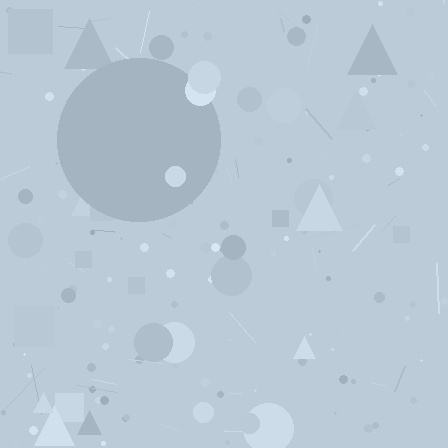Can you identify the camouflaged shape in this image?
The camouflaged shape is a circle.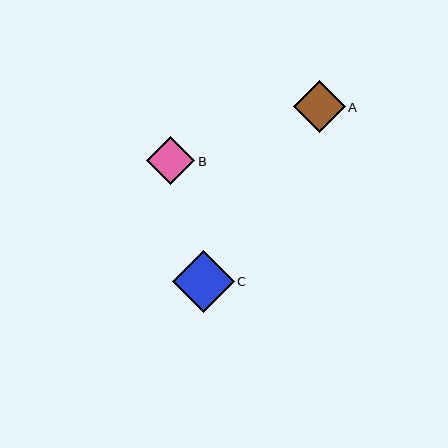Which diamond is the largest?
Diamond C is the largest with a size of approximately 61 pixels.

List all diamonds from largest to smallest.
From largest to smallest: C, A, B.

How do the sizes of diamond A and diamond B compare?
Diamond A and diamond B are approximately the same size.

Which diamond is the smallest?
Diamond B is the smallest with a size of approximately 48 pixels.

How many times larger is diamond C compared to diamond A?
Diamond C is approximately 1.2 times the size of diamond A.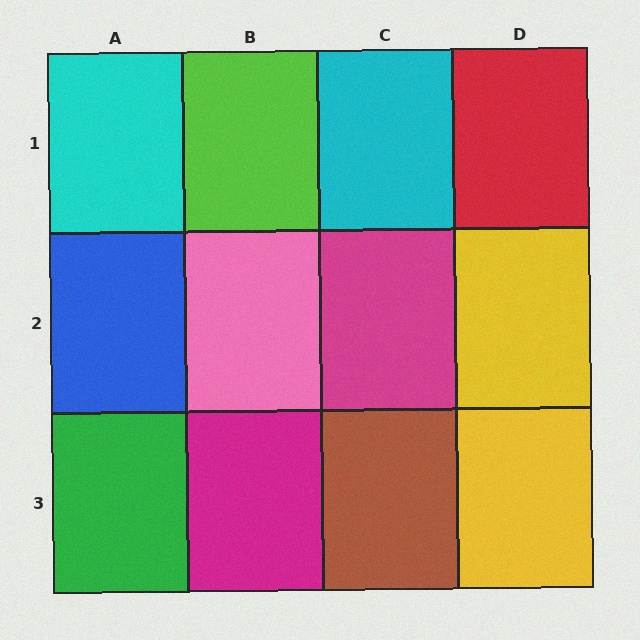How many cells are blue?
1 cell is blue.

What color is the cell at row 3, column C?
Brown.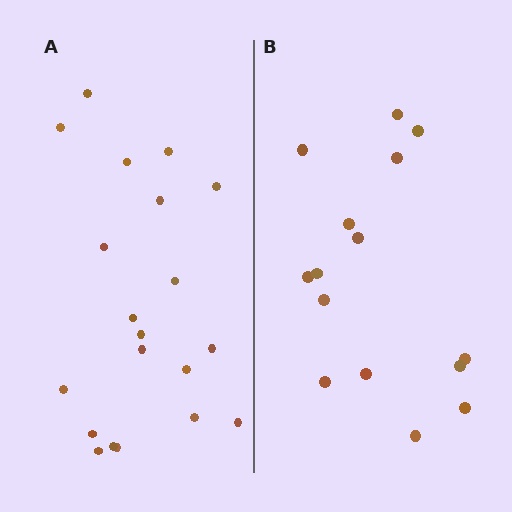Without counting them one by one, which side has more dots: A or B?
Region A (the left region) has more dots.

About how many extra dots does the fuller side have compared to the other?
Region A has about 5 more dots than region B.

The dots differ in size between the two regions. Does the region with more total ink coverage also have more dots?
No. Region B has more total ink coverage because its dots are larger, but region A actually contains more individual dots. Total area can be misleading — the number of items is what matters here.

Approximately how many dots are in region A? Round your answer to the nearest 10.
About 20 dots.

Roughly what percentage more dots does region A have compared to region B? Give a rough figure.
About 35% more.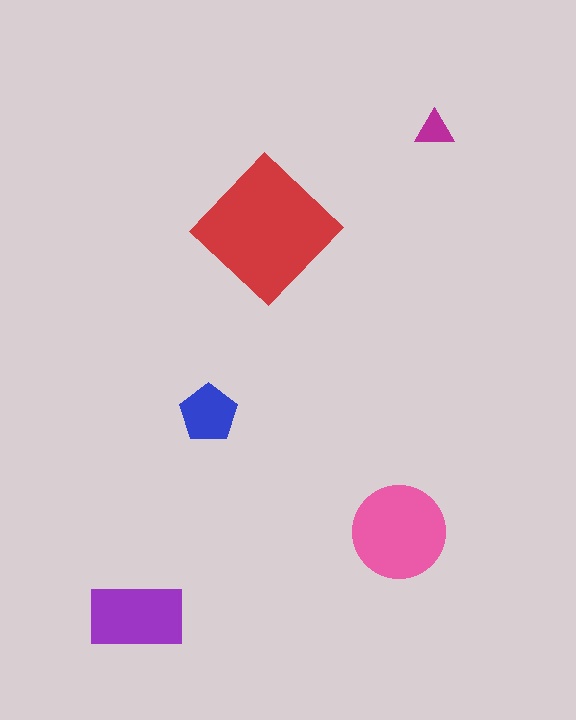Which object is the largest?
The red diamond.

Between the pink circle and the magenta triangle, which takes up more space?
The pink circle.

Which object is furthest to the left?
The purple rectangle is leftmost.